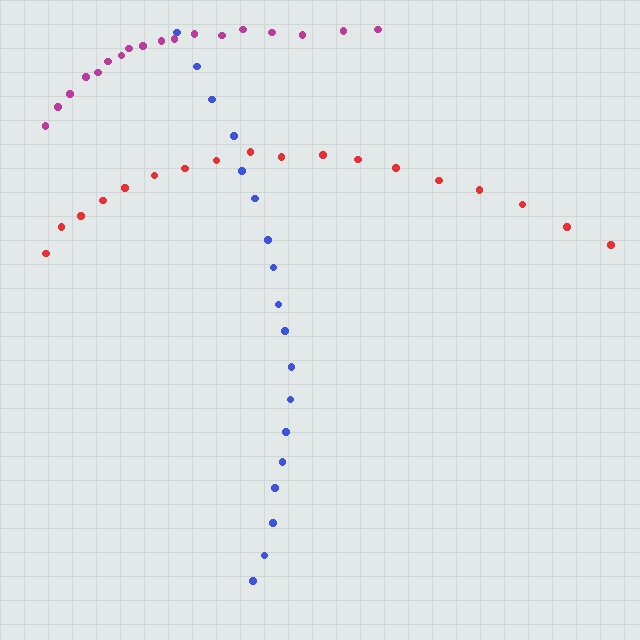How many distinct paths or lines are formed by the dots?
There are 3 distinct paths.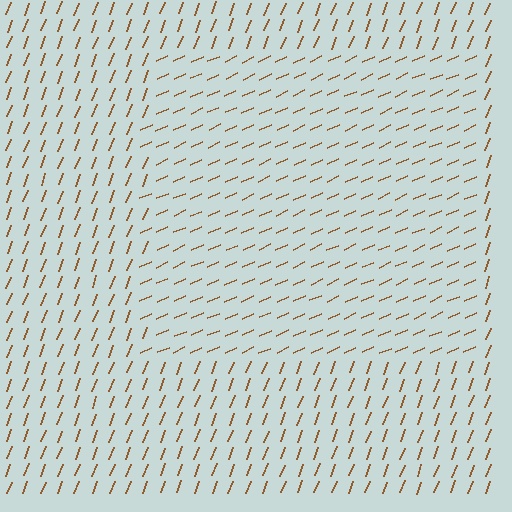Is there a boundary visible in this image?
Yes, there is a texture boundary formed by a change in line orientation.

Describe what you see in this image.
The image is filled with small brown line segments. A rectangle region in the image has lines oriented differently from the surrounding lines, creating a visible texture boundary.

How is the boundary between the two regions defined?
The boundary is defined purely by a change in line orientation (approximately 45 degrees difference). All lines are the same color and thickness.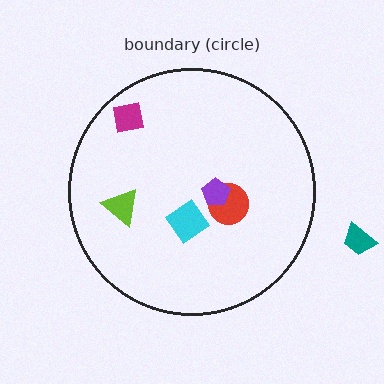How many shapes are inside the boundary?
5 inside, 1 outside.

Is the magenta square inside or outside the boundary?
Inside.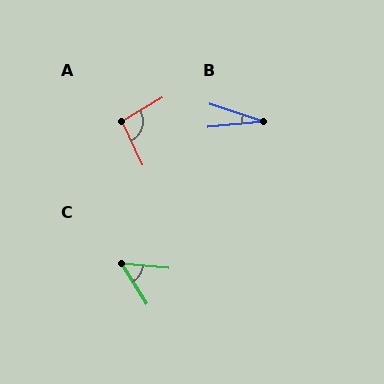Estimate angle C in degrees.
Approximately 53 degrees.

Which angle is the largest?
A, at approximately 95 degrees.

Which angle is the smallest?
B, at approximately 24 degrees.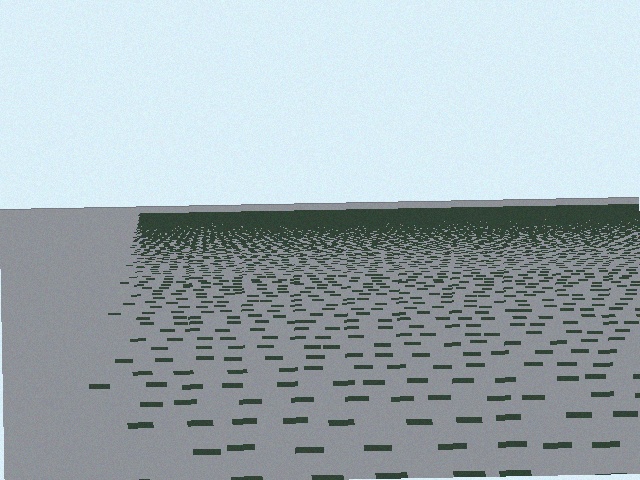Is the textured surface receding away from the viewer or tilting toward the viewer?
The surface is receding away from the viewer. Texture elements get smaller and denser toward the top.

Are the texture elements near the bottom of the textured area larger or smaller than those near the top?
Larger. Near the bottom, elements are closer to the viewer and appear at a bigger on-screen size.